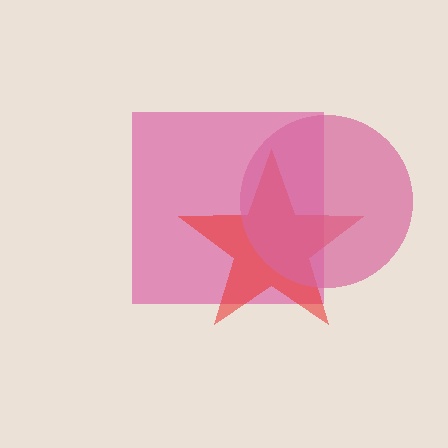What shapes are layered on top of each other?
The layered shapes are: a magenta square, a red star, a pink circle.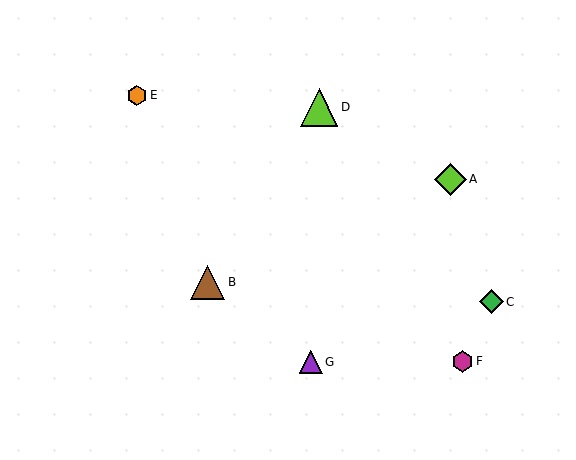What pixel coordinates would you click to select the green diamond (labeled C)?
Click at (491, 302) to select the green diamond C.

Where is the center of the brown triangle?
The center of the brown triangle is at (208, 282).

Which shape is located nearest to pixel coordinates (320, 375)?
The purple triangle (labeled G) at (311, 362) is nearest to that location.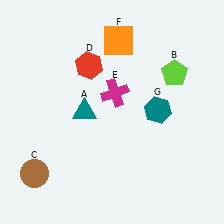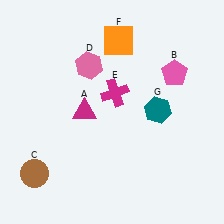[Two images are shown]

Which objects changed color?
A changed from teal to magenta. B changed from lime to pink. D changed from red to pink.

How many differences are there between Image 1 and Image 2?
There are 3 differences between the two images.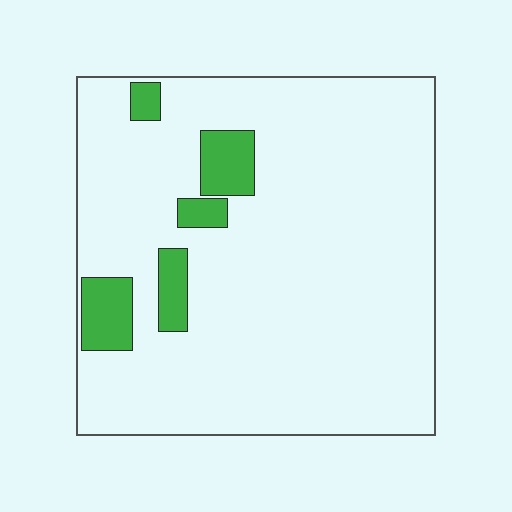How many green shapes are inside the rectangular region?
5.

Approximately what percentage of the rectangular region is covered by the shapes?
Approximately 10%.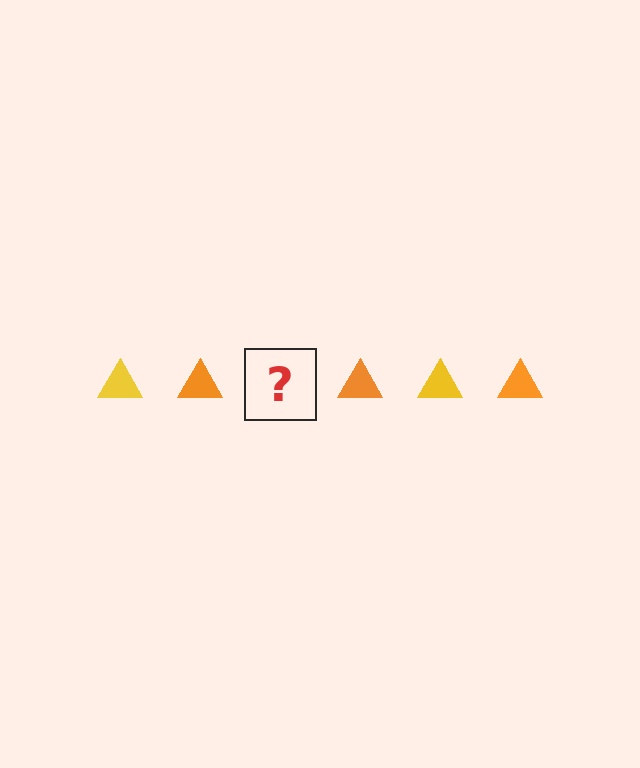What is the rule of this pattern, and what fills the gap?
The rule is that the pattern cycles through yellow, orange triangles. The gap should be filled with a yellow triangle.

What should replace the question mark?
The question mark should be replaced with a yellow triangle.